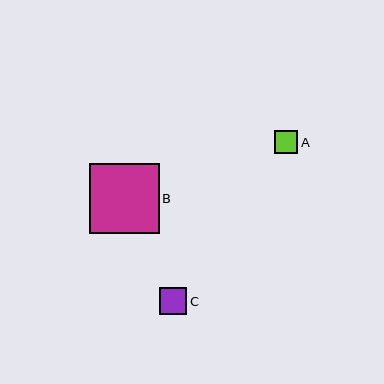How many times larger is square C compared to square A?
Square C is approximately 1.2 times the size of square A.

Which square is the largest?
Square B is the largest with a size of approximately 70 pixels.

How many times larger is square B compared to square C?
Square B is approximately 2.6 times the size of square C.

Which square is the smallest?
Square A is the smallest with a size of approximately 23 pixels.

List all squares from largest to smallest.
From largest to smallest: B, C, A.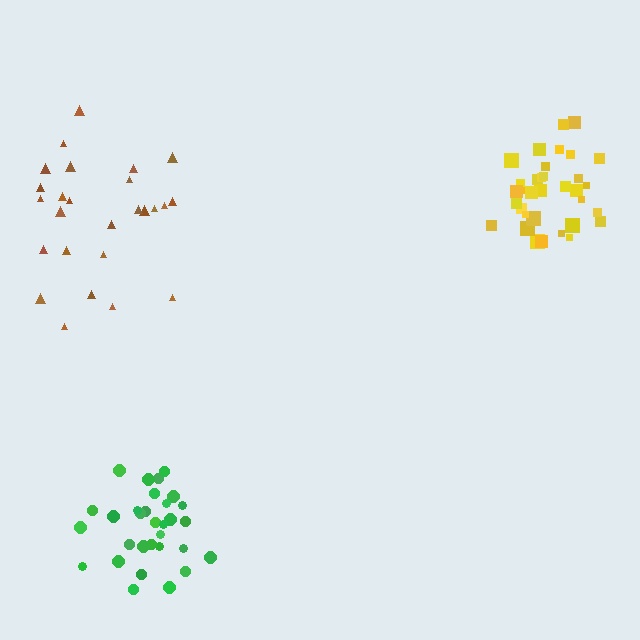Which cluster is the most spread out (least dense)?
Brown.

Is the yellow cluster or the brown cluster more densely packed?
Yellow.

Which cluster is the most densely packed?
Yellow.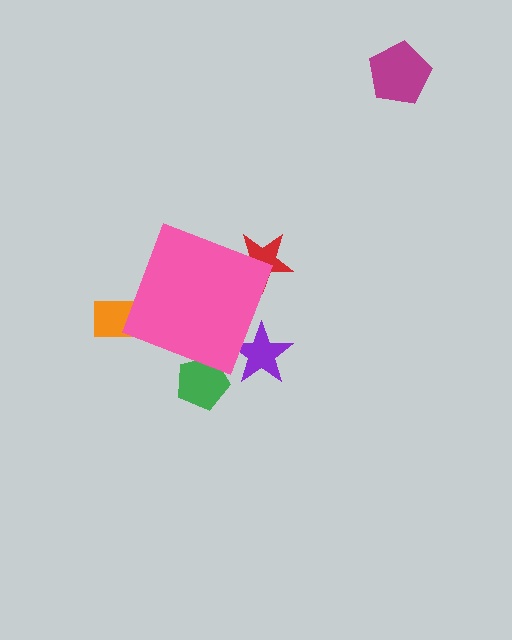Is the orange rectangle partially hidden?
Yes, the orange rectangle is partially hidden behind the pink diamond.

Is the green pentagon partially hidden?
Yes, the green pentagon is partially hidden behind the pink diamond.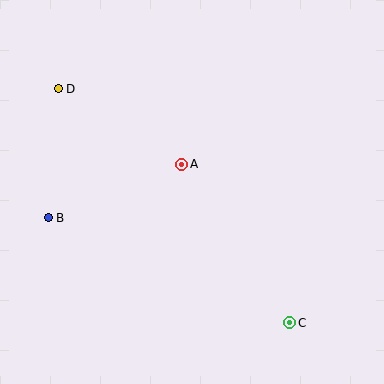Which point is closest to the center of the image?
Point A at (182, 164) is closest to the center.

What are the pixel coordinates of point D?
Point D is at (58, 89).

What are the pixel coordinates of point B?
Point B is at (48, 218).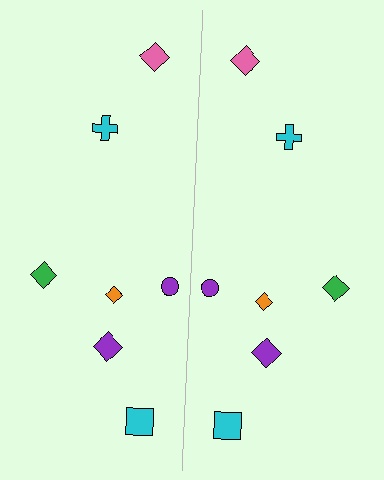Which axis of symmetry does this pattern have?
The pattern has a vertical axis of symmetry running through the center of the image.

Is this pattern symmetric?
Yes, this pattern has bilateral (reflection) symmetry.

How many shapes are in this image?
There are 14 shapes in this image.